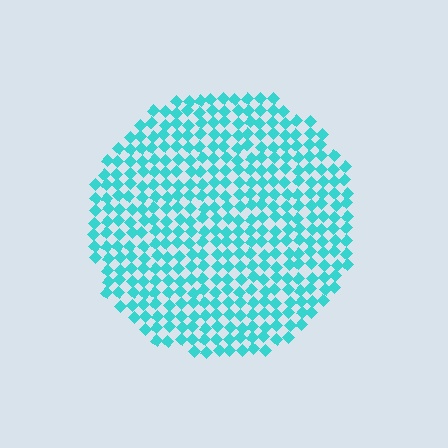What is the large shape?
The large shape is a circle.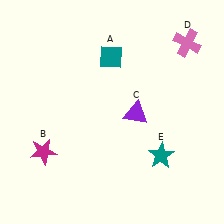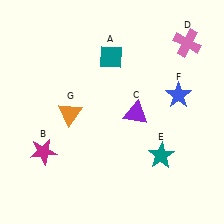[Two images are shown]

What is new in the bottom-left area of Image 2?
An orange triangle (G) was added in the bottom-left area of Image 2.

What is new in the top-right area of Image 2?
A blue star (F) was added in the top-right area of Image 2.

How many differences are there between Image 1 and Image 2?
There are 2 differences between the two images.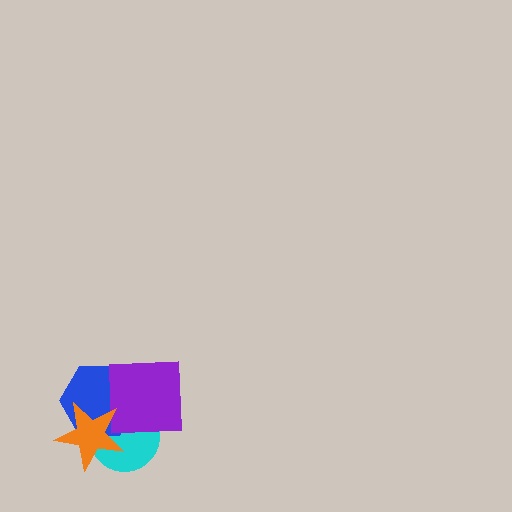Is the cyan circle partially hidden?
Yes, it is partially covered by another shape.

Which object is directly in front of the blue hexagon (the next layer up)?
The purple square is directly in front of the blue hexagon.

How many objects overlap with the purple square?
3 objects overlap with the purple square.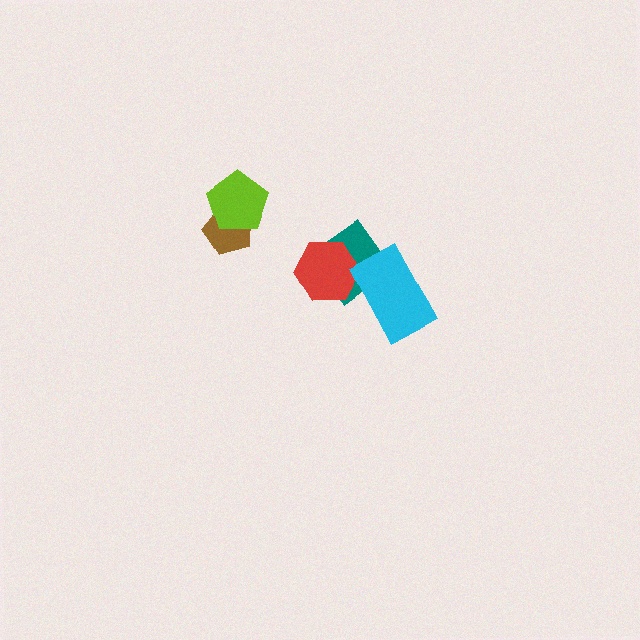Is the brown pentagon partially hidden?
Yes, it is partially covered by another shape.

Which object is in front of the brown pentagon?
The lime pentagon is in front of the brown pentagon.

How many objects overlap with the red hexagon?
1 object overlaps with the red hexagon.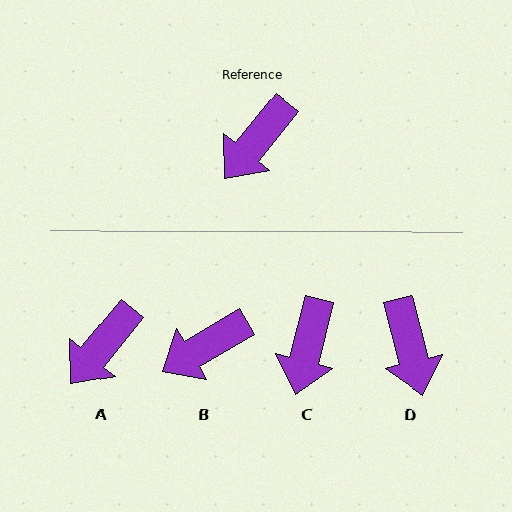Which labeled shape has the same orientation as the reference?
A.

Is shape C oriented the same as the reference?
No, it is off by about 25 degrees.